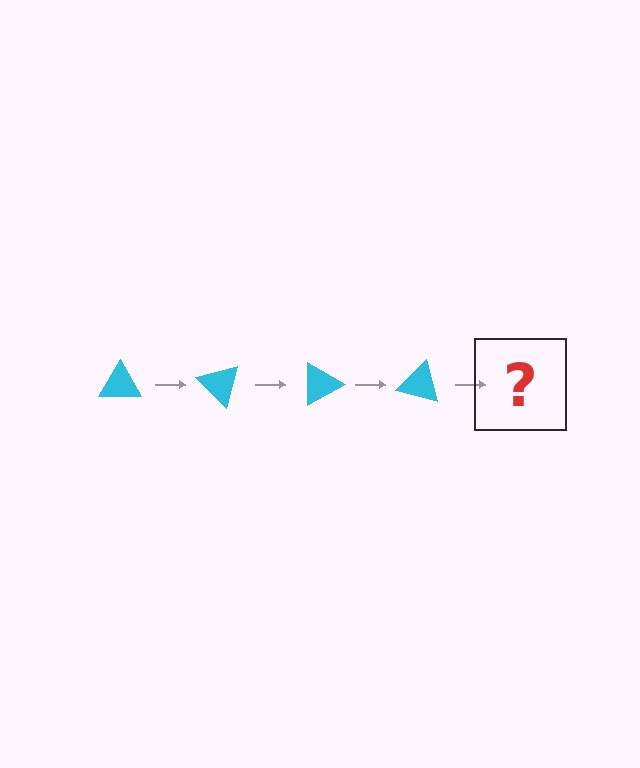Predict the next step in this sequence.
The next step is a cyan triangle rotated 180 degrees.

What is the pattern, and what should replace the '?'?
The pattern is that the triangle rotates 45 degrees each step. The '?' should be a cyan triangle rotated 180 degrees.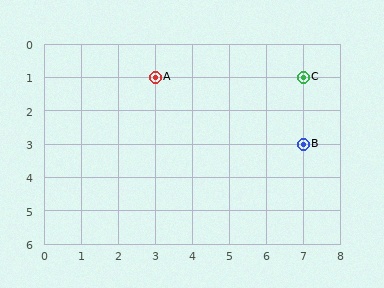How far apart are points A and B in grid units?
Points A and B are 4 columns and 2 rows apart (about 4.5 grid units diagonally).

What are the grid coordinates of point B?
Point B is at grid coordinates (7, 3).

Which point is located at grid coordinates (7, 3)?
Point B is at (7, 3).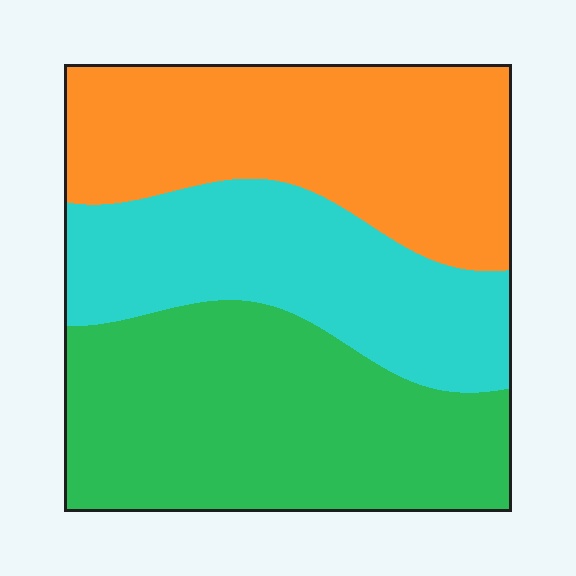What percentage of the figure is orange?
Orange takes up about one third (1/3) of the figure.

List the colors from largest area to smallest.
From largest to smallest: green, orange, cyan.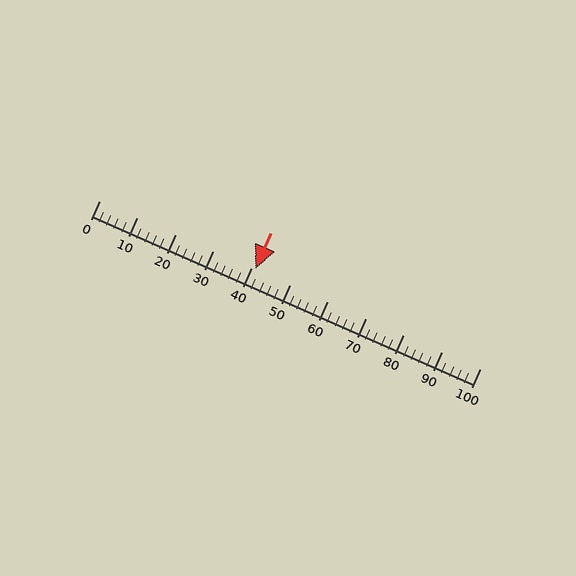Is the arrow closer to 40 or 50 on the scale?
The arrow is closer to 40.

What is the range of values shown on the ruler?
The ruler shows values from 0 to 100.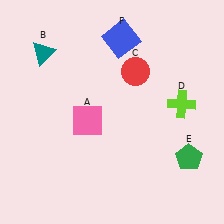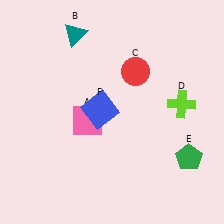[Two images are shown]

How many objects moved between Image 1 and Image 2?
2 objects moved between the two images.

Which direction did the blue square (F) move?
The blue square (F) moved down.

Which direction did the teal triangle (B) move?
The teal triangle (B) moved right.